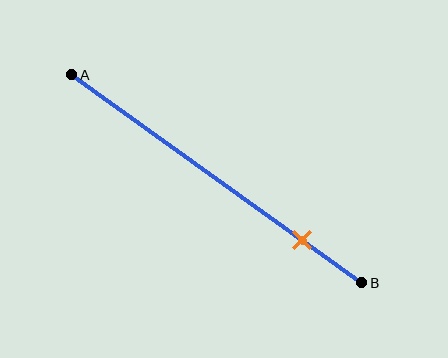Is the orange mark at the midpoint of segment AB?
No, the mark is at about 80% from A, not at the 50% midpoint.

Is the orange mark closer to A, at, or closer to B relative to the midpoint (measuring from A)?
The orange mark is closer to point B than the midpoint of segment AB.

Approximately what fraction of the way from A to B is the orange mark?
The orange mark is approximately 80% of the way from A to B.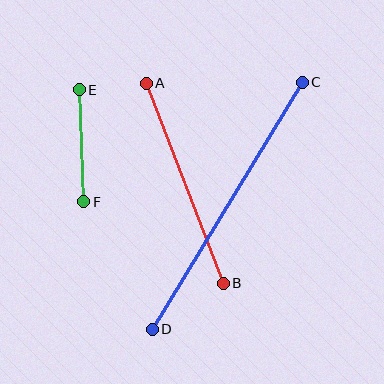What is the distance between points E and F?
The distance is approximately 112 pixels.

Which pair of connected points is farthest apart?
Points C and D are farthest apart.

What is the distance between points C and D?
The distance is approximately 289 pixels.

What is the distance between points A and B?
The distance is approximately 214 pixels.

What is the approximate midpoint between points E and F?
The midpoint is at approximately (82, 146) pixels.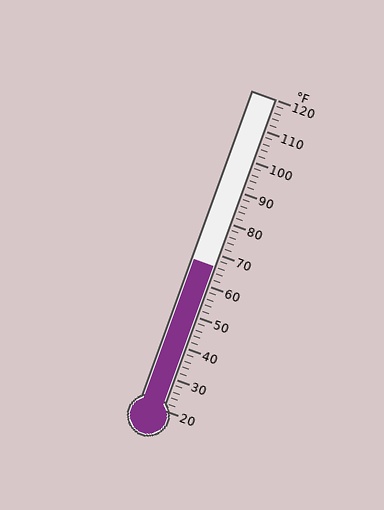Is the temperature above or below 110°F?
The temperature is below 110°F.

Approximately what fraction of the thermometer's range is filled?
The thermometer is filled to approximately 45% of its range.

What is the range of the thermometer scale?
The thermometer scale ranges from 20°F to 120°F.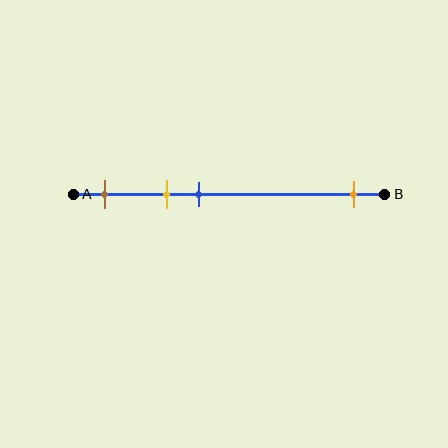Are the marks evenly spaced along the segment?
No, the marks are not evenly spaced.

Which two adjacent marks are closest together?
The yellow and blue marks are the closest adjacent pair.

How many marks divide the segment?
There are 4 marks dividing the segment.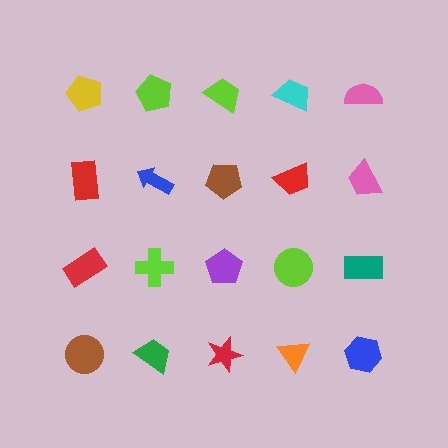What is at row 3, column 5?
A teal rectangle.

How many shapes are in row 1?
5 shapes.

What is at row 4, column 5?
A blue hexagon.